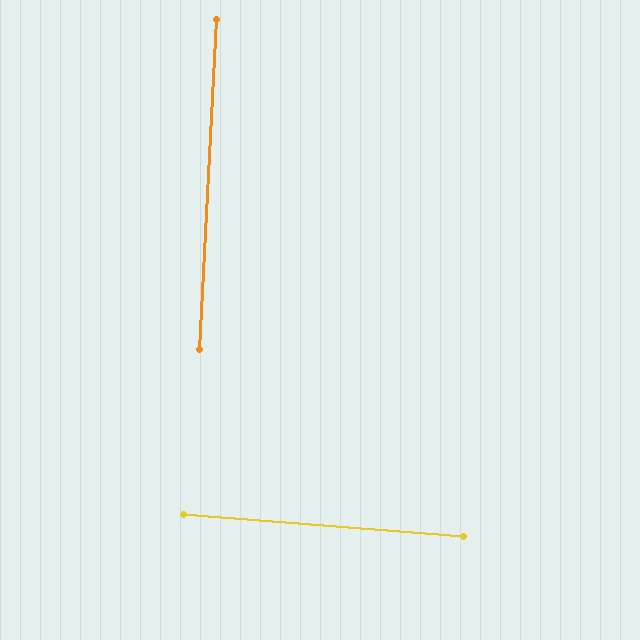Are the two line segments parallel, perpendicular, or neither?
Perpendicular — they meet at approximately 88°.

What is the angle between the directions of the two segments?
Approximately 88 degrees.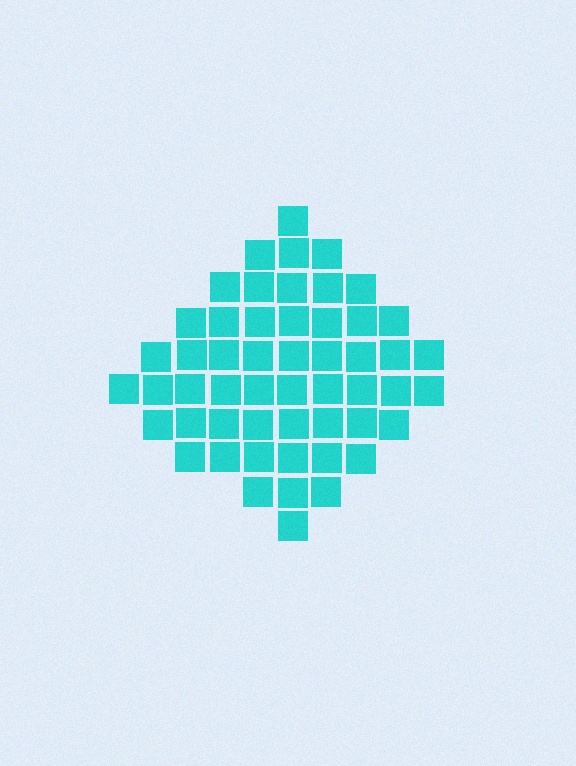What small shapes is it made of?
It is made of small squares.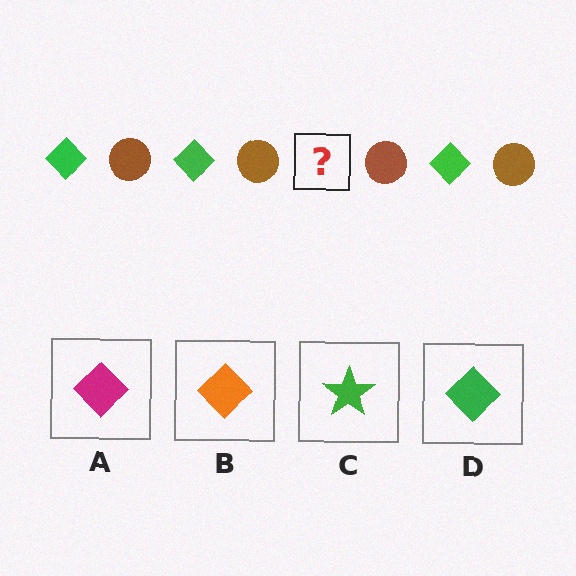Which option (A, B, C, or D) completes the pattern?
D.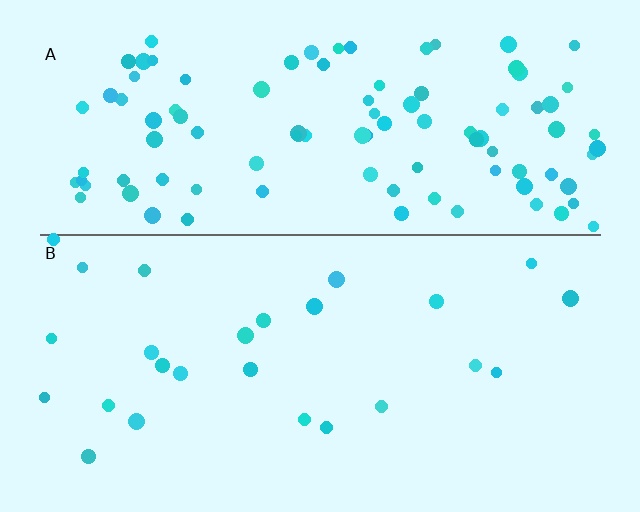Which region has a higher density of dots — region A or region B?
A (the top).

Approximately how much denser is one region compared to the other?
Approximately 4.0× — region A over region B.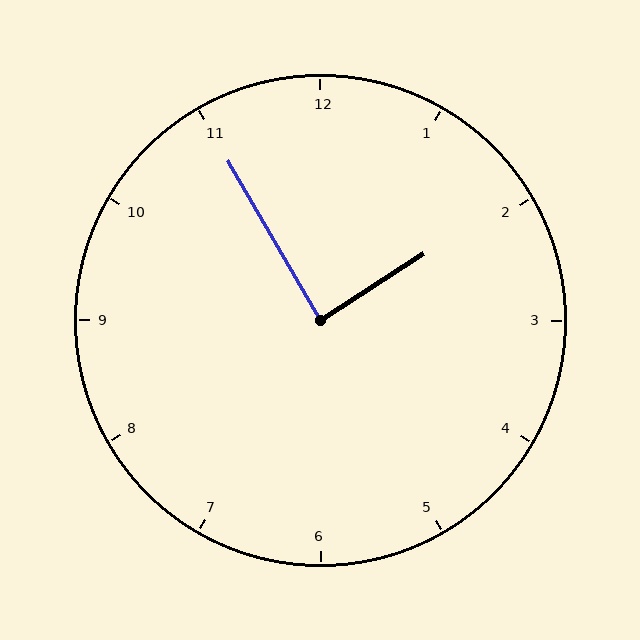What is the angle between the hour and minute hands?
Approximately 88 degrees.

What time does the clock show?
1:55.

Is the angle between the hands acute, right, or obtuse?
It is right.